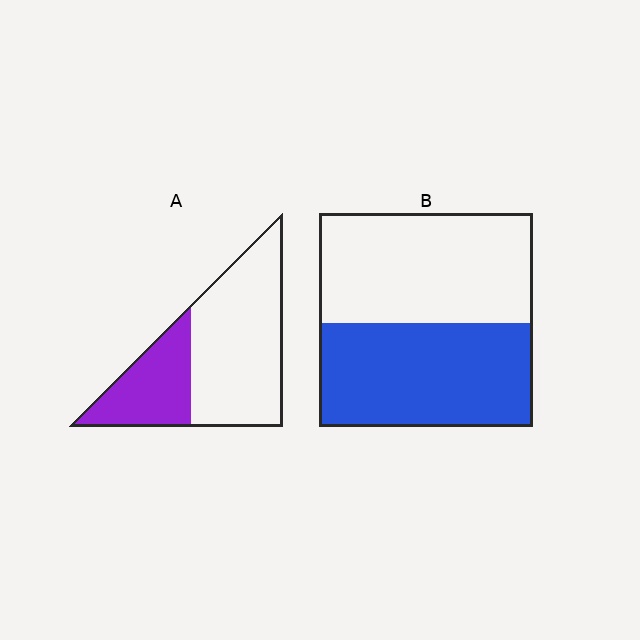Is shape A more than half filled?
No.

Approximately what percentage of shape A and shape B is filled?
A is approximately 35% and B is approximately 50%.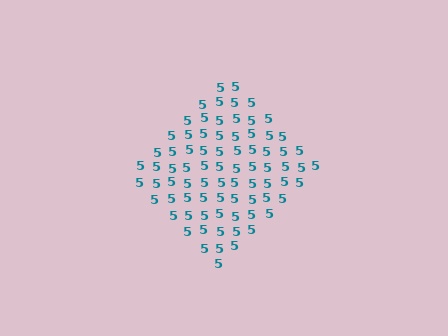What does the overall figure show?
The overall figure shows a diamond.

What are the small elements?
The small elements are digit 5's.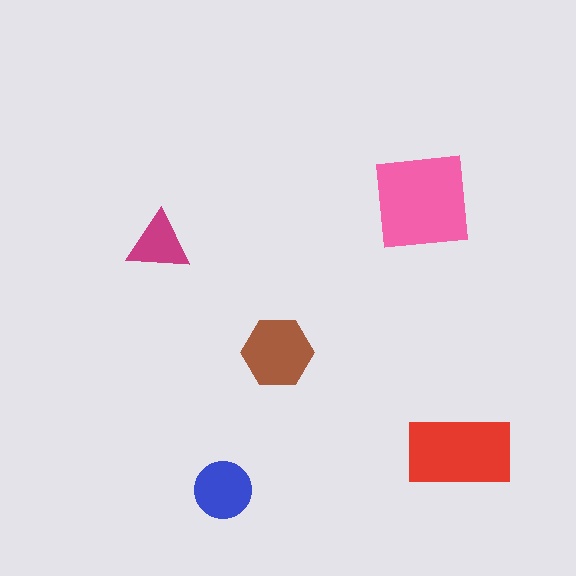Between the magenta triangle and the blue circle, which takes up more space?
The blue circle.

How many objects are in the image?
There are 5 objects in the image.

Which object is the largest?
The pink square.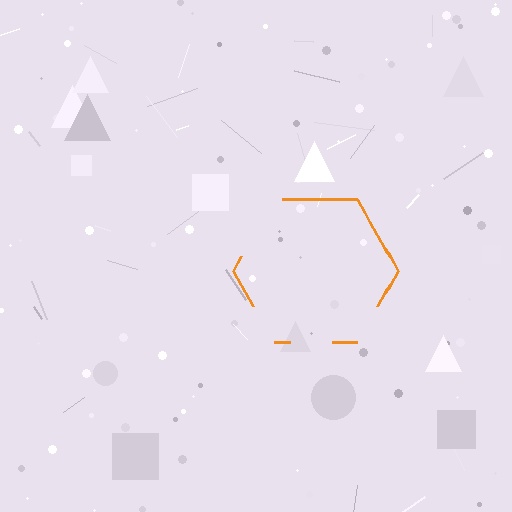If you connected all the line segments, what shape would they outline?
They would outline a hexagon.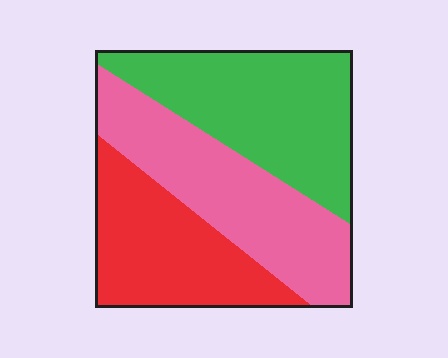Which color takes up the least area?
Red, at roughly 30%.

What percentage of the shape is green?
Green takes up about three eighths (3/8) of the shape.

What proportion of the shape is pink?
Pink takes up about one third (1/3) of the shape.